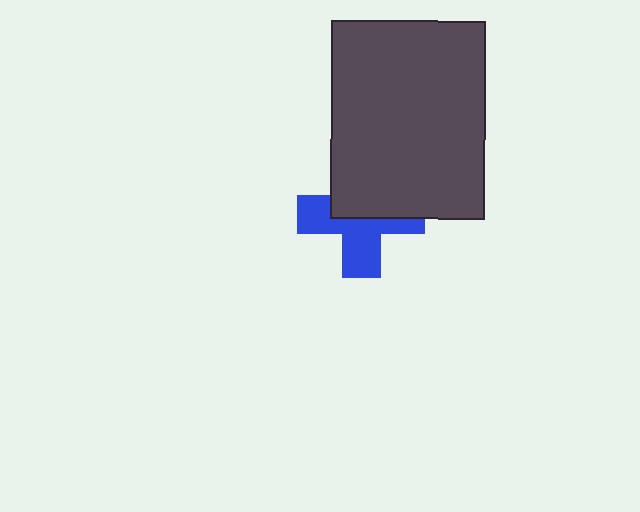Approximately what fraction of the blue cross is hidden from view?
Roughly 49% of the blue cross is hidden behind the dark gray rectangle.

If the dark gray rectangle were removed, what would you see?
You would see the complete blue cross.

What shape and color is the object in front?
The object in front is a dark gray rectangle.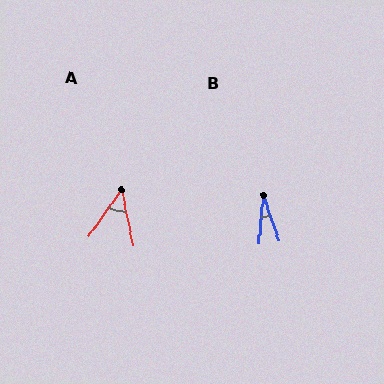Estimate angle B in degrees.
Approximately 24 degrees.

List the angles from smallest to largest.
B (24°), A (46°).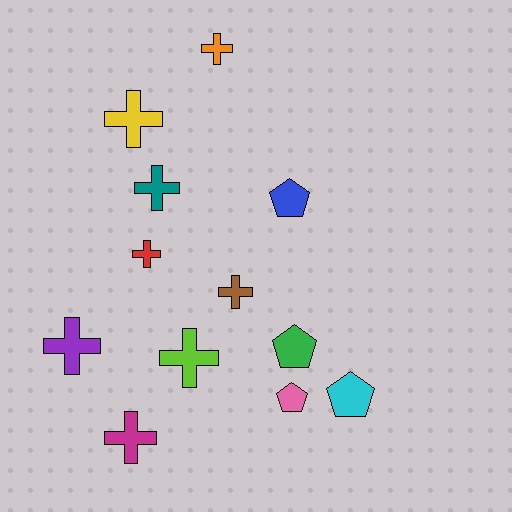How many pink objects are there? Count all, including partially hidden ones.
There is 1 pink object.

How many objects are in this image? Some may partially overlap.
There are 12 objects.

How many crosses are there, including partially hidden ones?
There are 8 crosses.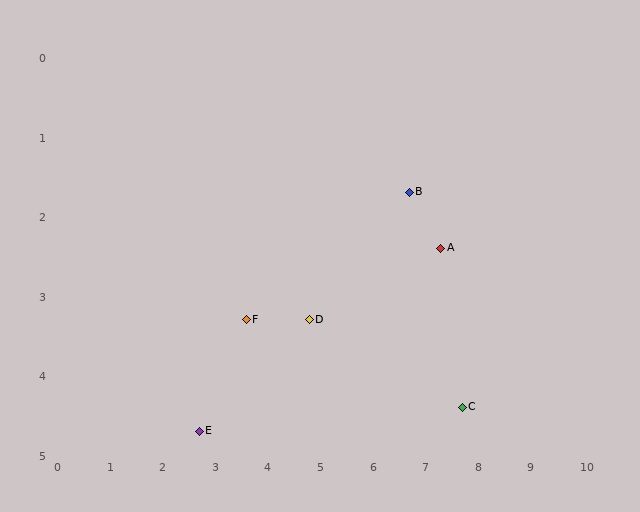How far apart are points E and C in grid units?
Points E and C are about 5.0 grid units apart.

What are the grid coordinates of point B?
Point B is at approximately (6.7, 1.7).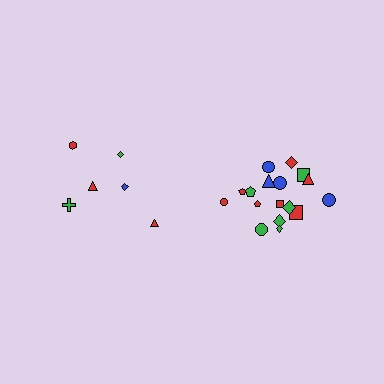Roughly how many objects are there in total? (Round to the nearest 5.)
Roughly 25 objects in total.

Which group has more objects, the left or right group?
The right group.